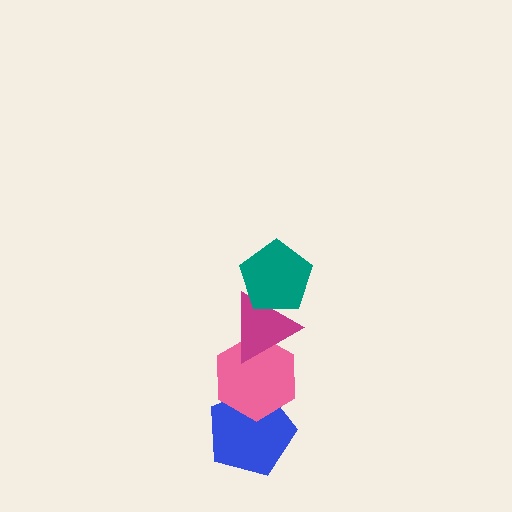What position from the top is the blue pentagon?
The blue pentagon is 4th from the top.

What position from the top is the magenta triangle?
The magenta triangle is 2nd from the top.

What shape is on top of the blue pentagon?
The pink hexagon is on top of the blue pentagon.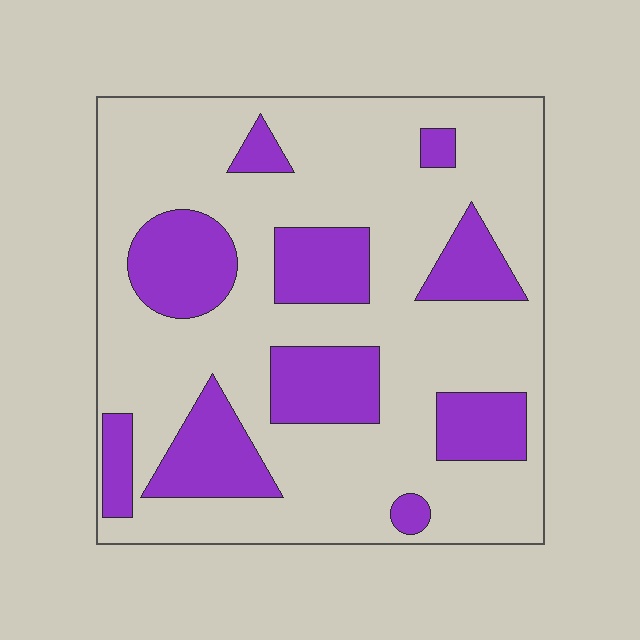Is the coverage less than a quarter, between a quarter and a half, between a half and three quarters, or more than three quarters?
Between a quarter and a half.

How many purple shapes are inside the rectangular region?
10.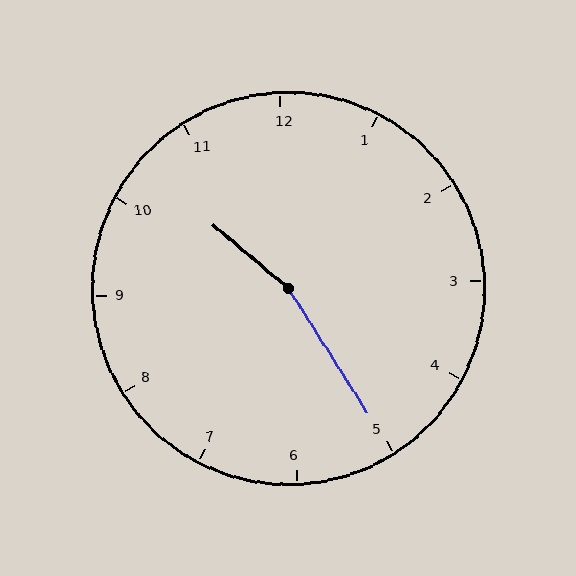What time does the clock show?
10:25.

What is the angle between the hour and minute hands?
Approximately 162 degrees.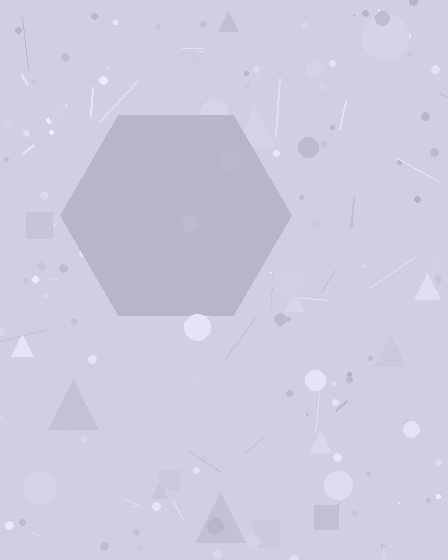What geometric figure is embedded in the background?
A hexagon is embedded in the background.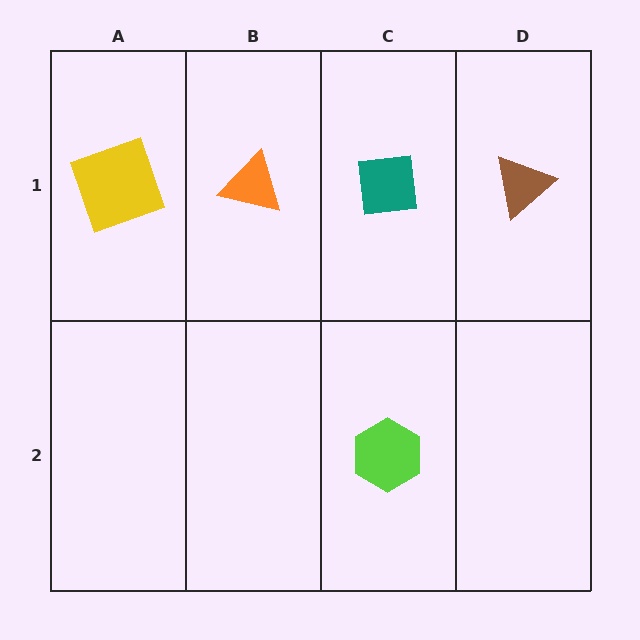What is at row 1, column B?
An orange triangle.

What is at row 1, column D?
A brown triangle.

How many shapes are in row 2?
1 shape.